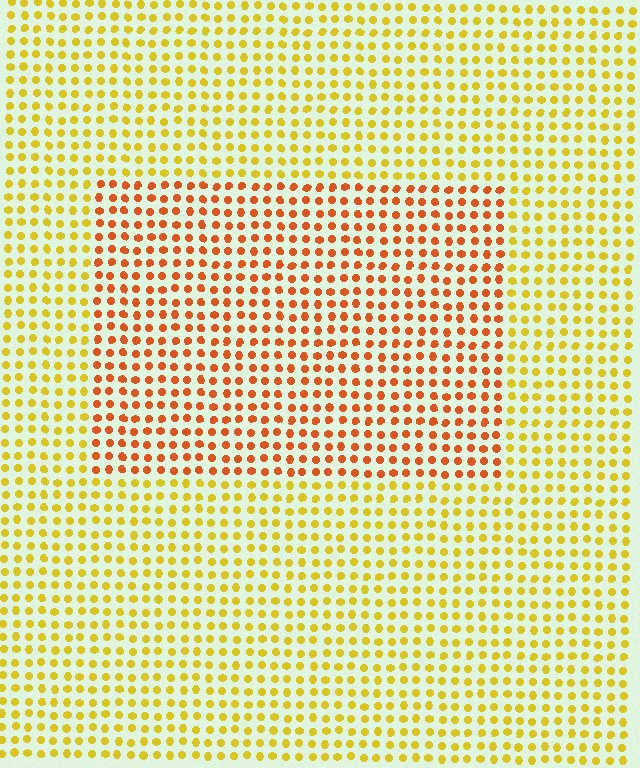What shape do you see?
I see a rectangle.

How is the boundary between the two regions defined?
The boundary is defined purely by a slight shift in hue (about 36 degrees). Spacing, size, and orientation are identical on both sides.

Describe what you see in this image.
The image is filled with small yellow elements in a uniform arrangement. A rectangle-shaped region is visible where the elements are tinted to a slightly different hue, forming a subtle color boundary.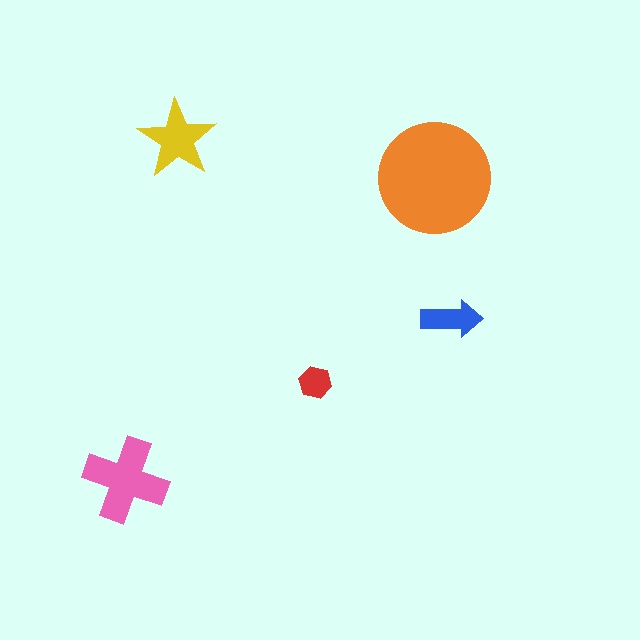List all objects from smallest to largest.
The red hexagon, the blue arrow, the yellow star, the pink cross, the orange circle.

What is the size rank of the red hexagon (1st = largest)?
5th.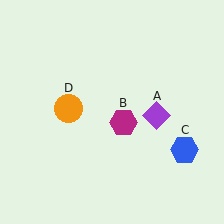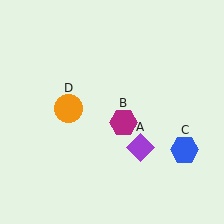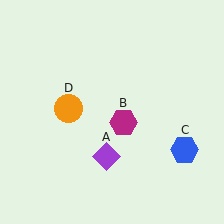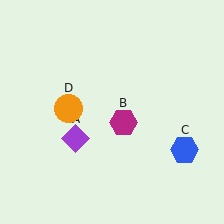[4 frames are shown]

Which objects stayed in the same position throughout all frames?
Magenta hexagon (object B) and blue hexagon (object C) and orange circle (object D) remained stationary.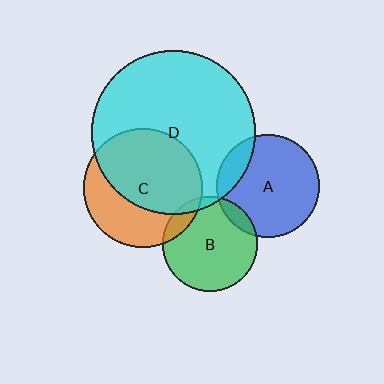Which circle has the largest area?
Circle D (cyan).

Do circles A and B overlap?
Yes.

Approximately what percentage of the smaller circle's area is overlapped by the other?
Approximately 10%.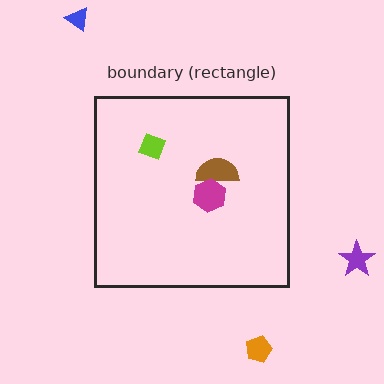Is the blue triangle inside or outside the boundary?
Outside.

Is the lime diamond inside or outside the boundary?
Inside.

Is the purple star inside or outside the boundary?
Outside.